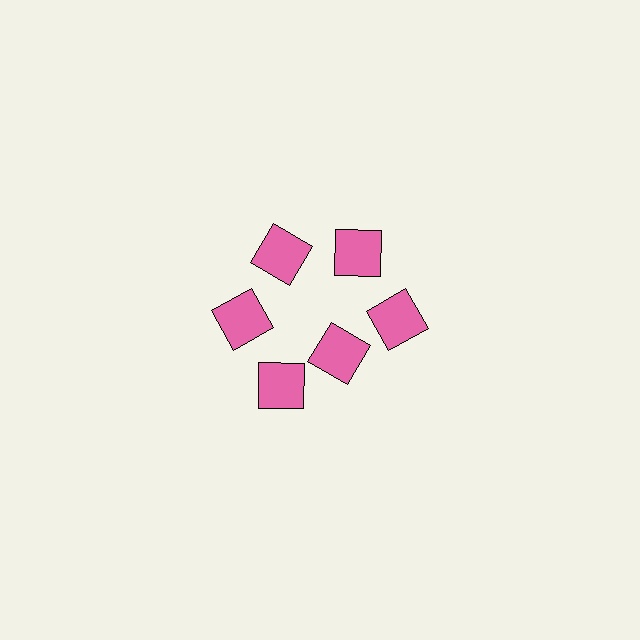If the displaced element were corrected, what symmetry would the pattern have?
It would have 6-fold rotational symmetry — the pattern would map onto itself every 60 degrees.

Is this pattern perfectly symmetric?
No. The 6 pink squares are arranged in a ring, but one element near the 5 o'clock position is pulled inward toward the center, breaking the 6-fold rotational symmetry.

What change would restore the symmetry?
The symmetry would be restored by moving it outward, back onto the ring so that all 6 squares sit at equal angles and equal distance from the center.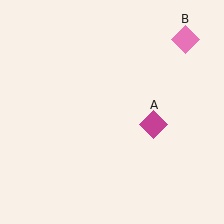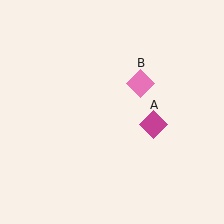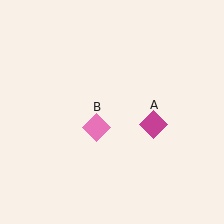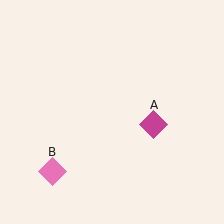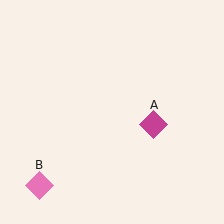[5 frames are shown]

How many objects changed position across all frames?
1 object changed position: pink diamond (object B).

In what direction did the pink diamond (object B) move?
The pink diamond (object B) moved down and to the left.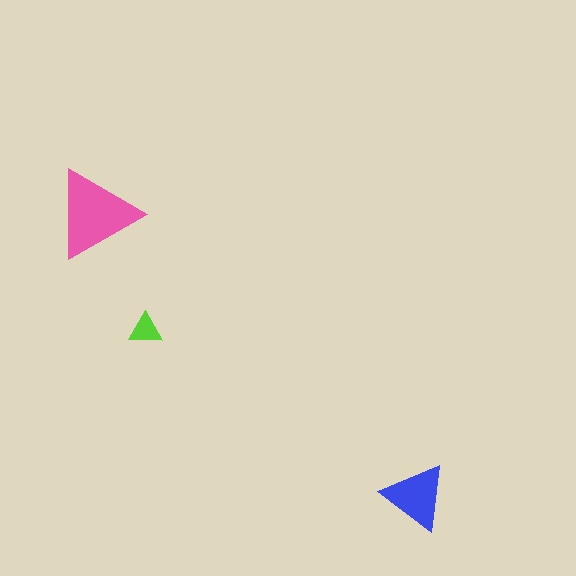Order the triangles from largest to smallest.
the pink one, the blue one, the lime one.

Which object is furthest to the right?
The blue triangle is rightmost.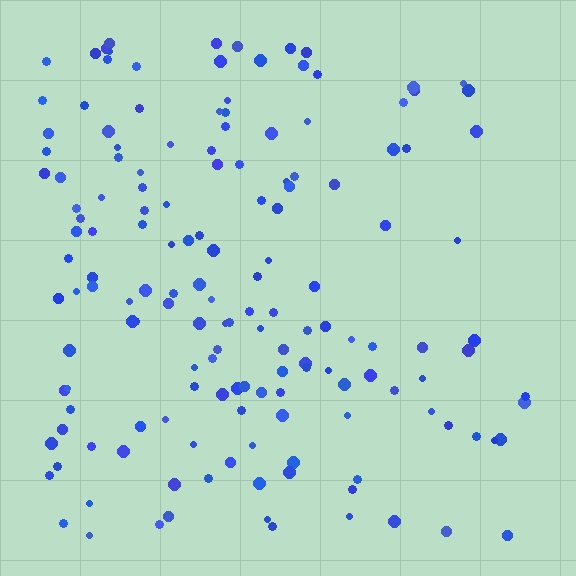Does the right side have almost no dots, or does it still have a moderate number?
Still a moderate number, just noticeably fewer than the left.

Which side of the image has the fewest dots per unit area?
The right.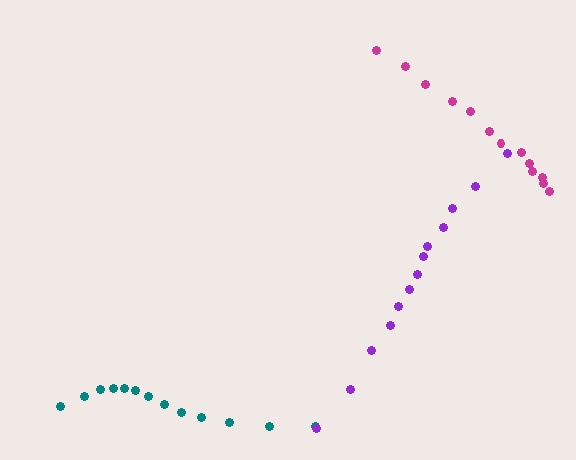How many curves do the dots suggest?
There are 3 distinct paths.